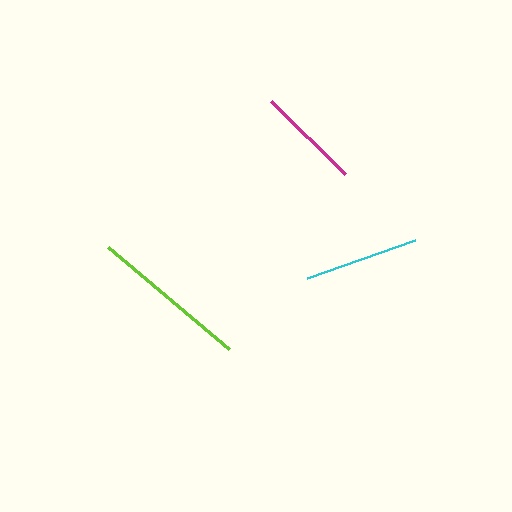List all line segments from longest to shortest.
From longest to shortest: lime, cyan, magenta.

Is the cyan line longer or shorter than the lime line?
The lime line is longer than the cyan line.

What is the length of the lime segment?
The lime segment is approximately 158 pixels long.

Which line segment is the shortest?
The magenta line is the shortest at approximately 104 pixels.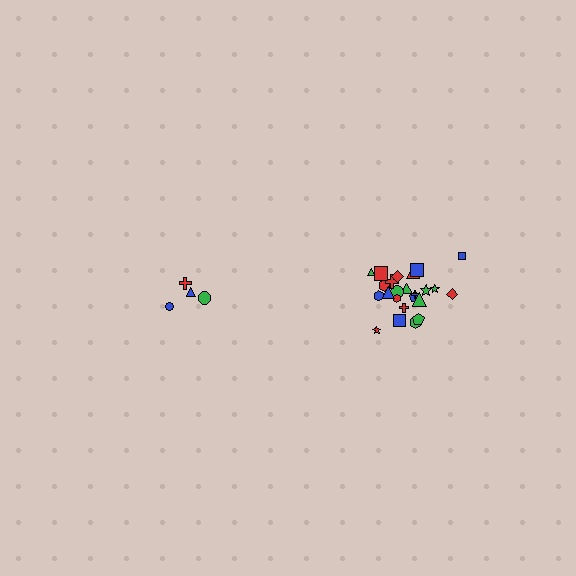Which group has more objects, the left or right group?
The right group.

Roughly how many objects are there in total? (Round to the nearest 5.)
Roughly 30 objects in total.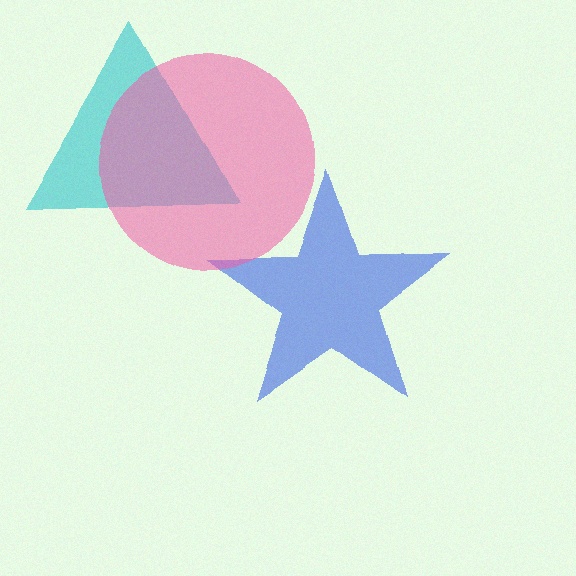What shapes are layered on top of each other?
The layered shapes are: a cyan triangle, a blue star, a pink circle.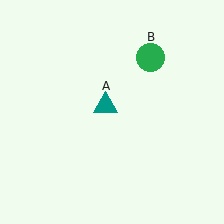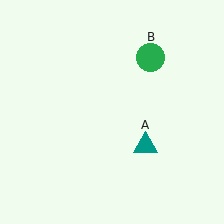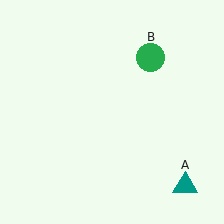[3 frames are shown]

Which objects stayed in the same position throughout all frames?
Green circle (object B) remained stationary.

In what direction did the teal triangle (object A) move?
The teal triangle (object A) moved down and to the right.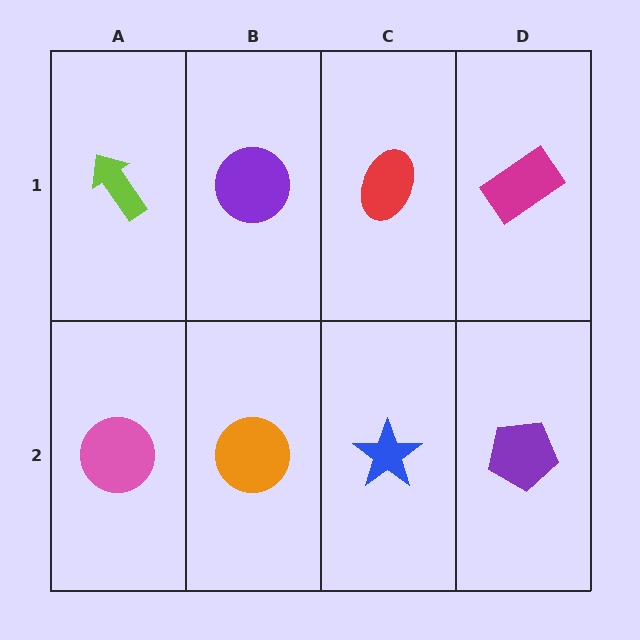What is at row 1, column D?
A magenta rectangle.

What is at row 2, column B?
An orange circle.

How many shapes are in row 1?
4 shapes.